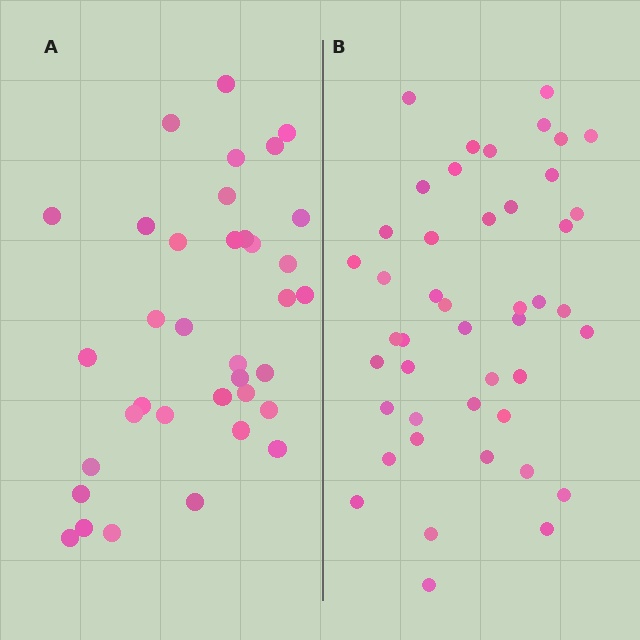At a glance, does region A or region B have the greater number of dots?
Region B (the right region) has more dots.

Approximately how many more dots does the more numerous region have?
Region B has roughly 8 or so more dots than region A.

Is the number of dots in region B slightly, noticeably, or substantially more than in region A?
Region B has noticeably more, but not dramatically so. The ratio is roughly 1.2 to 1.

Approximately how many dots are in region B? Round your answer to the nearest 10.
About 40 dots. (The exact count is 45, which rounds to 40.)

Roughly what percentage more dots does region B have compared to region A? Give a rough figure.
About 25% more.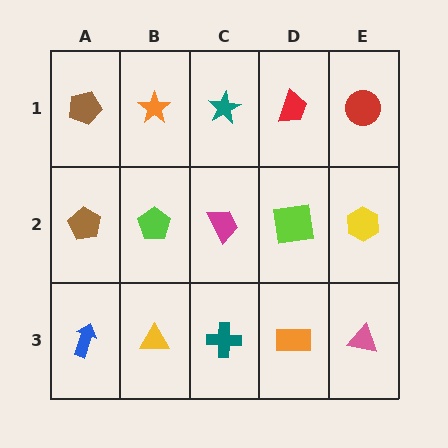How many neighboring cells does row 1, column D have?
3.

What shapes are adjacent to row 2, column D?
A red trapezoid (row 1, column D), an orange rectangle (row 3, column D), a magenta trapezoid (row 2, column C), a yellow hexagon (row 2, column E).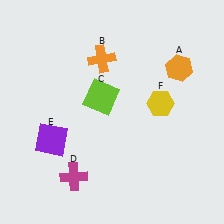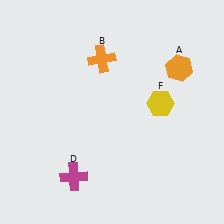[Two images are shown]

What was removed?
The lime square (C), the purple square (E) were removed in Image 2.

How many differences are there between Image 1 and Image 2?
There are 2 differences between the two images.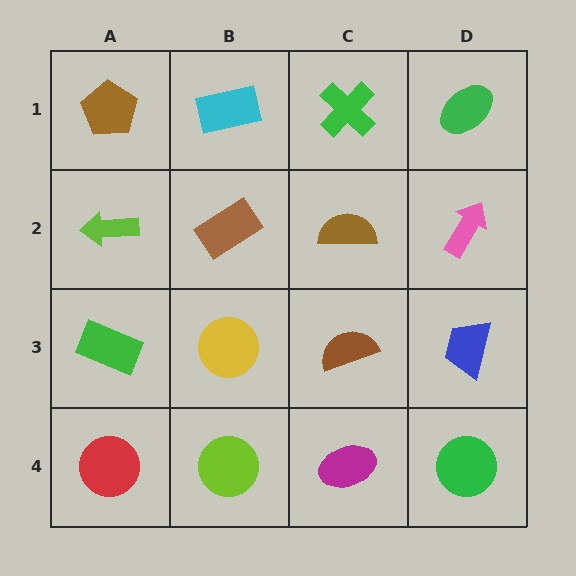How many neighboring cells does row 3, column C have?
4.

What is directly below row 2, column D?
A blue trapezoid.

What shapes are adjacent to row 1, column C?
A brown semicircle (row 2, column C), a cyan rectangle (row 1, column B), a green ellipse (row 1, column D).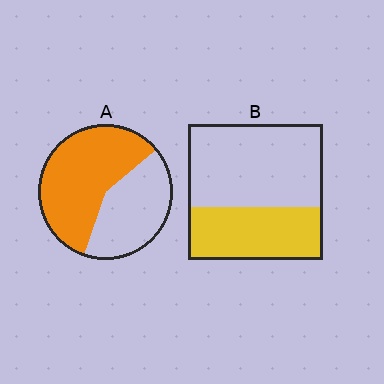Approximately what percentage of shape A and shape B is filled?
A is approximately 60% and B is approximately 40%.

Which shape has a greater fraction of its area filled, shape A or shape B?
Shape A.